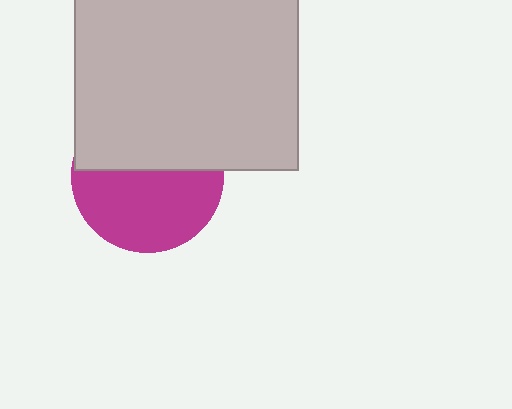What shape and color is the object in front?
The object in front is a light gray square.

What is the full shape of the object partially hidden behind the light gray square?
The partially hidden object is a magenta circle.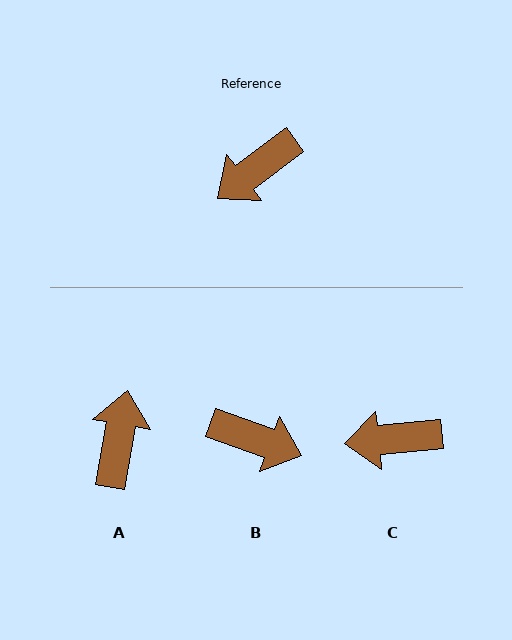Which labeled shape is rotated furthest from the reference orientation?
A, about 137 degrees away.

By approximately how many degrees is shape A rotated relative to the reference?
Approximately 137 degrees clockwise.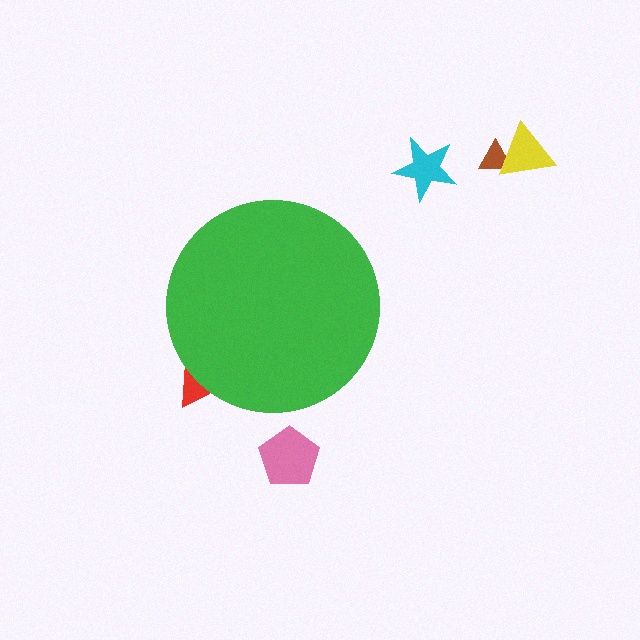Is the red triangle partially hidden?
Yes, the red triangle is partially hidden behind the green circle.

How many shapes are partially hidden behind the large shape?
1 shape is partially hidden.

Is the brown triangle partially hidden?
No, the brown triangle is fully visible.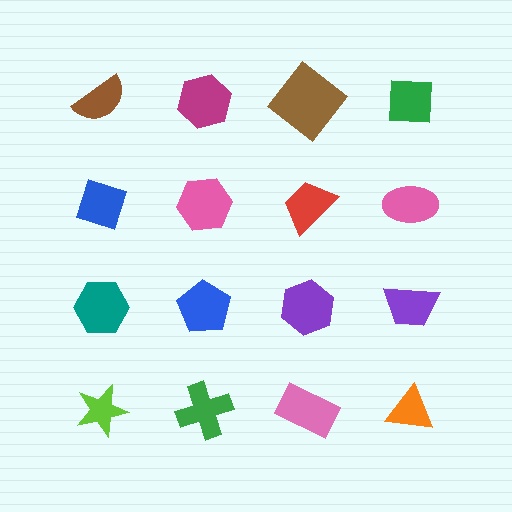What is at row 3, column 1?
A teal hexagon.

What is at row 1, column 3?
A brown diamond.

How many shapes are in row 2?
4 shapes.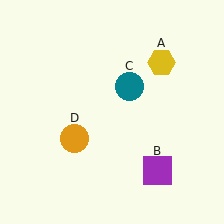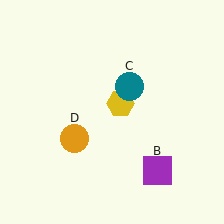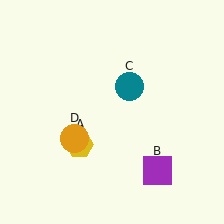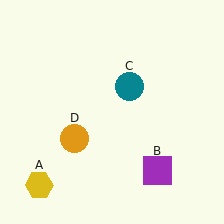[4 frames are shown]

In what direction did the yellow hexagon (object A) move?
The yellow hexagon (object A) moved down and to the left.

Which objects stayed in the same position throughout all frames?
Purple square (object B) and teal circle (object C) and orange circle (object D) remained stationary.